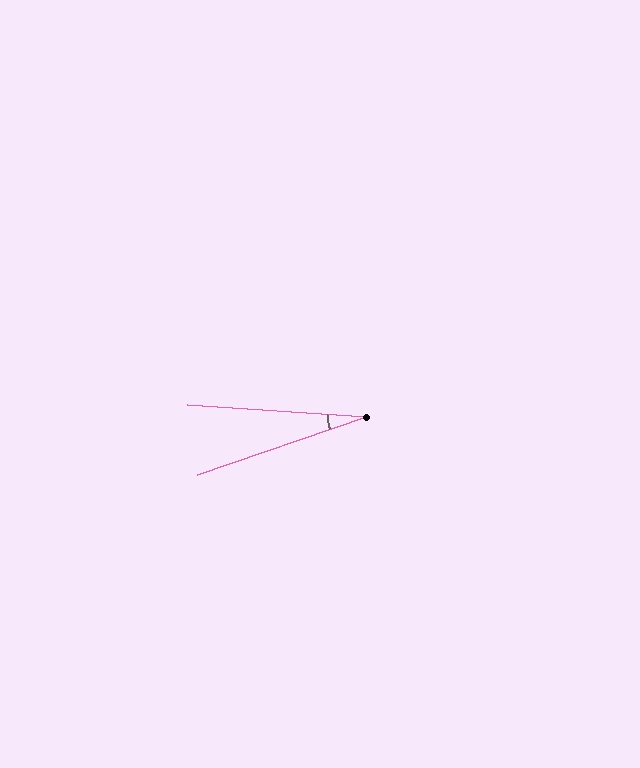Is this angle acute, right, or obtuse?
It is acute.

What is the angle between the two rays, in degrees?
Approximately 23 degrees.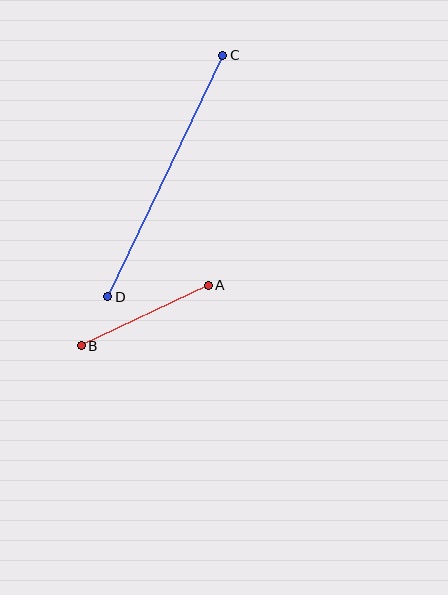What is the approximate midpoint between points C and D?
The midpoint is at approximately (165, 176) pixels.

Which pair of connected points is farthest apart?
Points C and D are farthest apart.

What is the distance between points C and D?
The distance is approximately 268 pixels.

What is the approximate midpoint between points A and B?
The midpoint is at approximately (145, 316) pixels.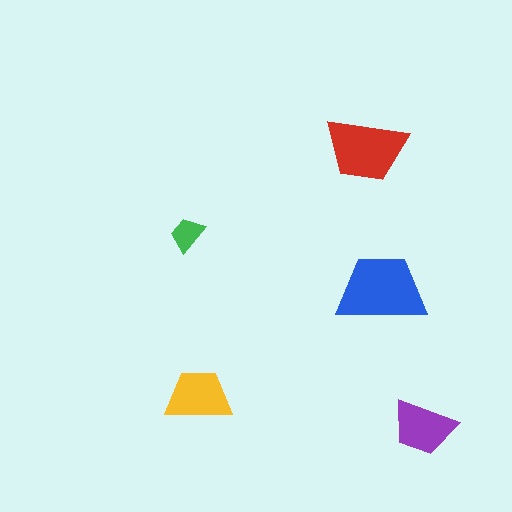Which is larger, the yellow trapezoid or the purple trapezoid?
The yellow one.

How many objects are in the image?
There are 5 objects in the image.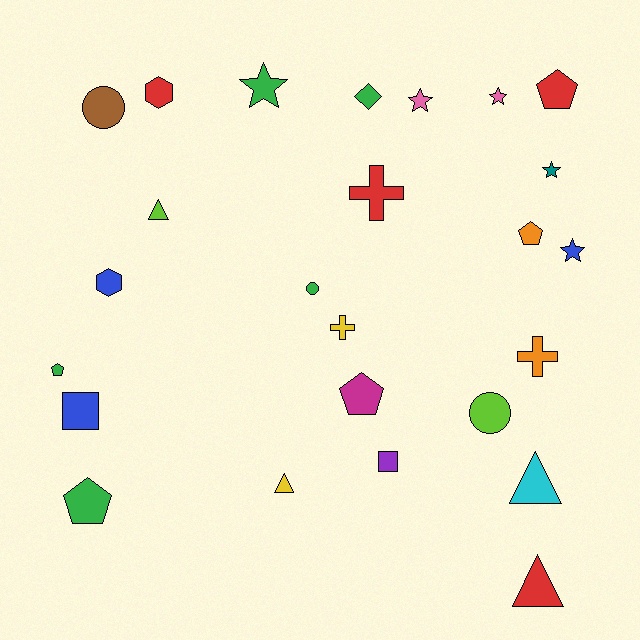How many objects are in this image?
There are 25 objects.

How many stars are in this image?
There are 5 stars.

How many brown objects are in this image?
There is 1 brown object.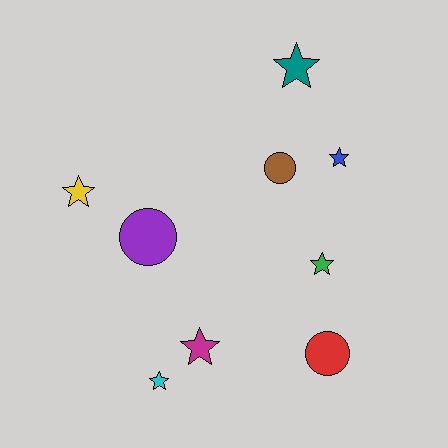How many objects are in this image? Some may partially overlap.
There are 9 objects.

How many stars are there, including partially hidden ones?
There are 6 stars.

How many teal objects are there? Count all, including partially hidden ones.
There is 1 teal object.